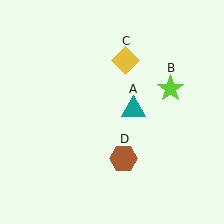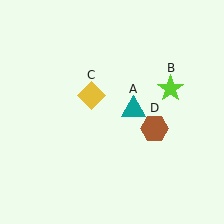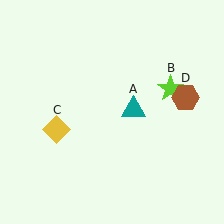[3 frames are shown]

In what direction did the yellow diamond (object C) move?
The yellow diamond (object C) moved down and to the left.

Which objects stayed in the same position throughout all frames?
Teal triangle (object A) and lime star (object B) remained stationary.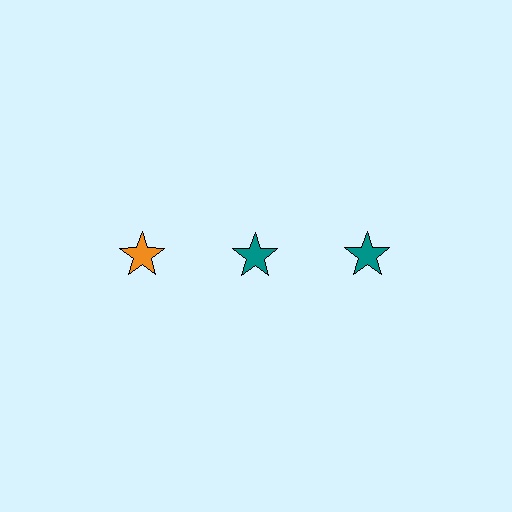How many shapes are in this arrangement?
There are 3 shapes arranged in a grid pattern.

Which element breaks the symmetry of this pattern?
The orange star in the top row, leftmost column breaks the symmetry. All other shapes are teal stars.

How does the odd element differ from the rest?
It has a different color: orange instead of teal.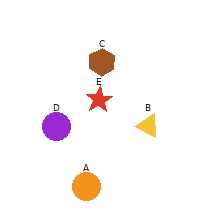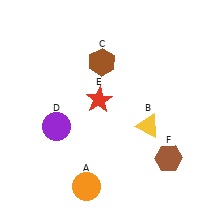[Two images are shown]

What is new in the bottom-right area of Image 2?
A brown hexagon (F) was added in the bottom-right area of Image 2.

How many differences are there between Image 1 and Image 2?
There is 1 difference between the two images.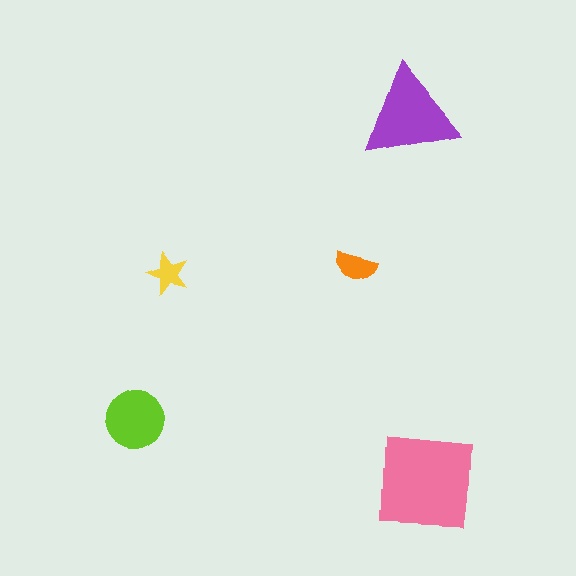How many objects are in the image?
There are 5 objects in the image.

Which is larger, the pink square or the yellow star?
The pink square.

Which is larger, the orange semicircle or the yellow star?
The orange semicircle.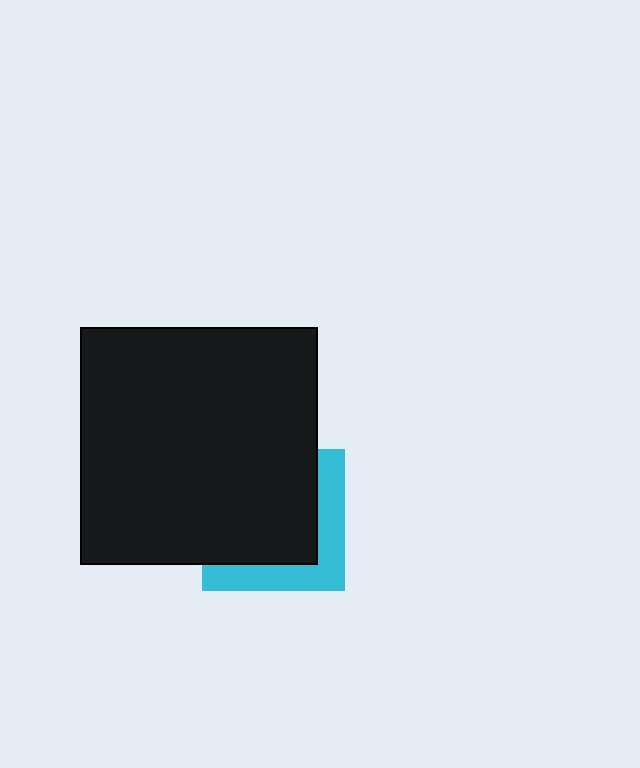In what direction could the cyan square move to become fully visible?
The cyan square could move toward the lower-right. That would shift it out from behind the black square entirely.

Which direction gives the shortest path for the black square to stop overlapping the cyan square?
Moving toward the upper-left gives the shortest separation.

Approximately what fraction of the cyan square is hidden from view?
Roughly 66% of the cyan square is hidden behind the black square.